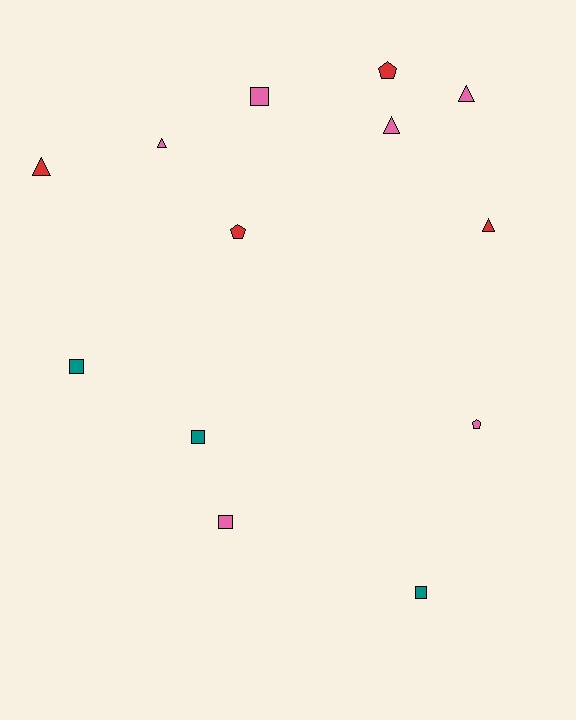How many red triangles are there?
There are 2 red triangles.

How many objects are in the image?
There are 13 objects.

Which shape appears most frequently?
Square, with 5 objects.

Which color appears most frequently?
Pink, with 6 objects.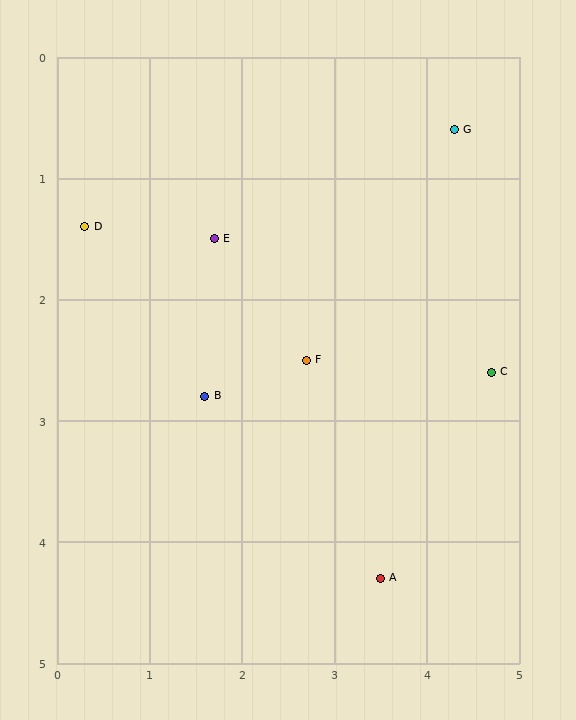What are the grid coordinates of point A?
Point A is at approximately (3.5, 4.3).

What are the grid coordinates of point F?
Point F is at approximately (2.7, 2.5).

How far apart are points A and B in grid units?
Points A and B are about 2.4 grid units apart.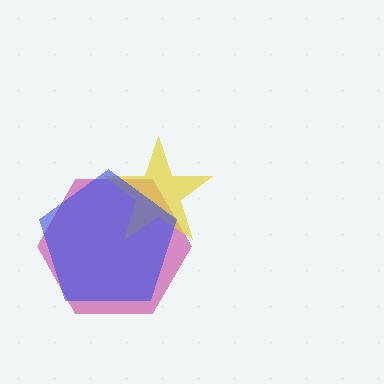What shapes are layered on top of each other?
The layered shapes are: a magenta hexagon, a yellow star, a blue pentagon.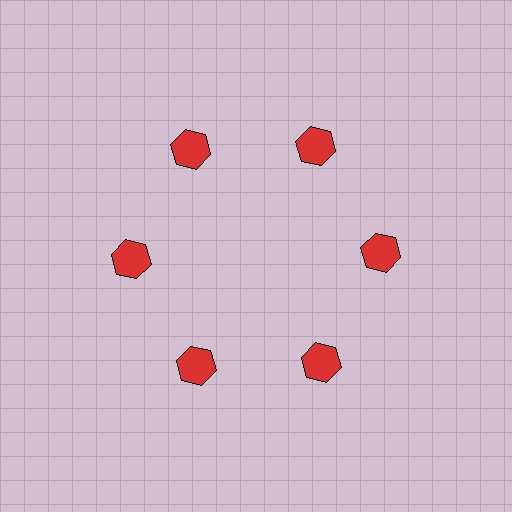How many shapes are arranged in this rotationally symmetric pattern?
There are 6 shapes, arranged in 6 groups of 1.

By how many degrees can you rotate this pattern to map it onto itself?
The pattern maps onto itself every 60 degrees of rotation.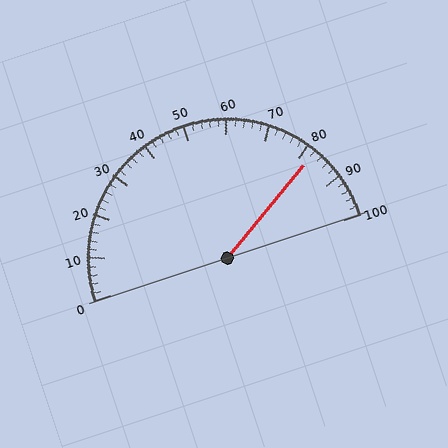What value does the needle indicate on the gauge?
The needle indicates approximately 82.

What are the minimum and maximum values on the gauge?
The gauge ranges from 0 to 100.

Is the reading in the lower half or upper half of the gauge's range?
The reading is in the upper half of the range (0 to 100).